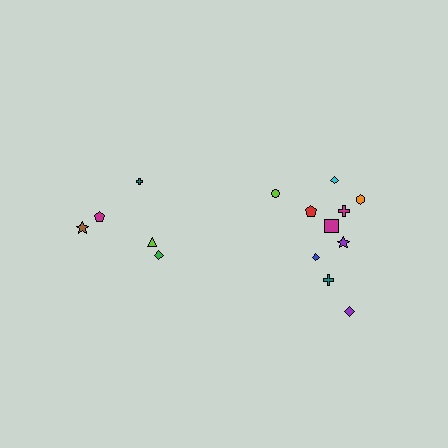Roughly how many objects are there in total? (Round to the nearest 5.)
Roughly 15 objects in total.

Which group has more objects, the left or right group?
The right group.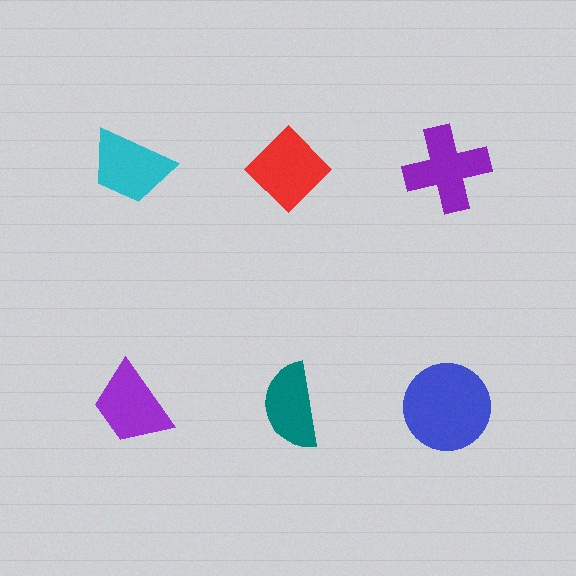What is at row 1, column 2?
A red diamond.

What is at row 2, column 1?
A purple trapezoid.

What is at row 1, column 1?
A cyan trapezoid.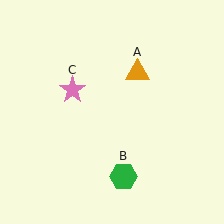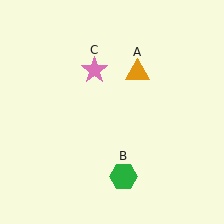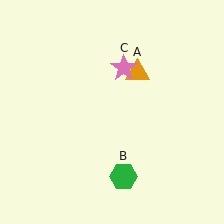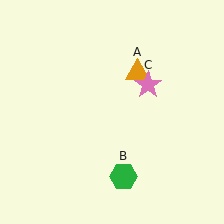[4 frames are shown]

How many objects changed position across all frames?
1 object changed position: pink star (object C).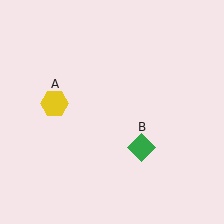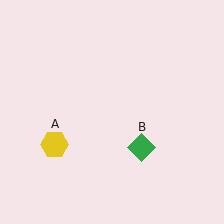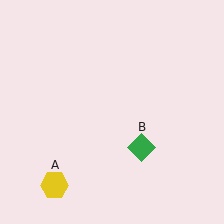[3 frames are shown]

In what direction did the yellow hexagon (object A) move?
The yellow hexagon (object A) moved down.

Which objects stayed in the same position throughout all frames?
Green diamond (object B) remained stationary.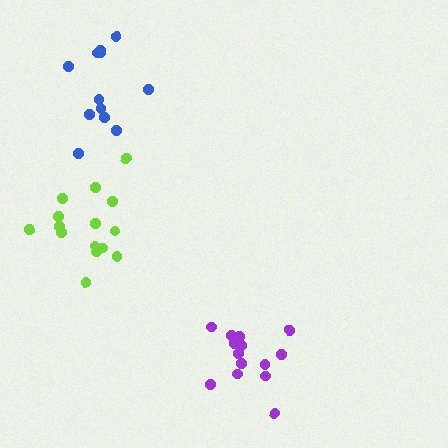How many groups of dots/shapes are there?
There are 3 groups.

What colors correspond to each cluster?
The clusters are colored: blue, lime, purple.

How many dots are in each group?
Group 1: 12 dots, Group 2: 15 dots, Group 3: 14 dots (41 total).